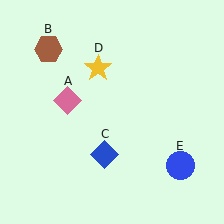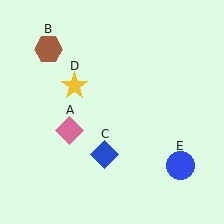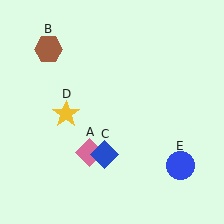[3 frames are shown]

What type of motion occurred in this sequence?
The pink diamond (object A), yellow star (object D) rotated counterclockwise around the center of the scene.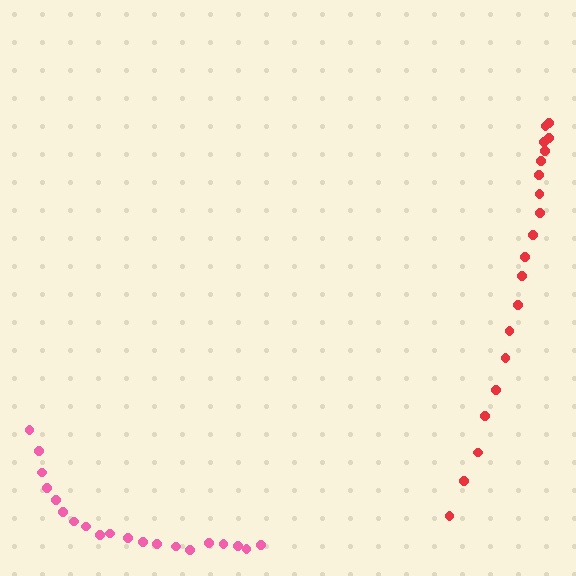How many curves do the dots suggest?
There are 2 distinct paths.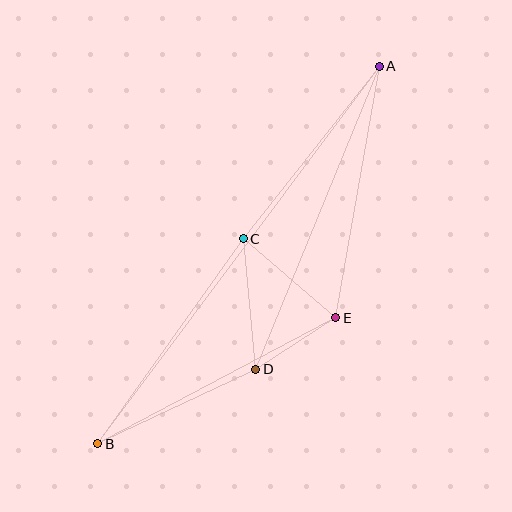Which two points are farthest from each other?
Points A and B are farthest from each other.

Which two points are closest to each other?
Points D and E are closest to each other.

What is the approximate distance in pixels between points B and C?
The distance between B and C is approximately 252 pixels.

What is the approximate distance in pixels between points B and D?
The distance between B and D is approximately 175 pixels.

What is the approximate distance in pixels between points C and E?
The distance between C and E is approximately 122 pixels.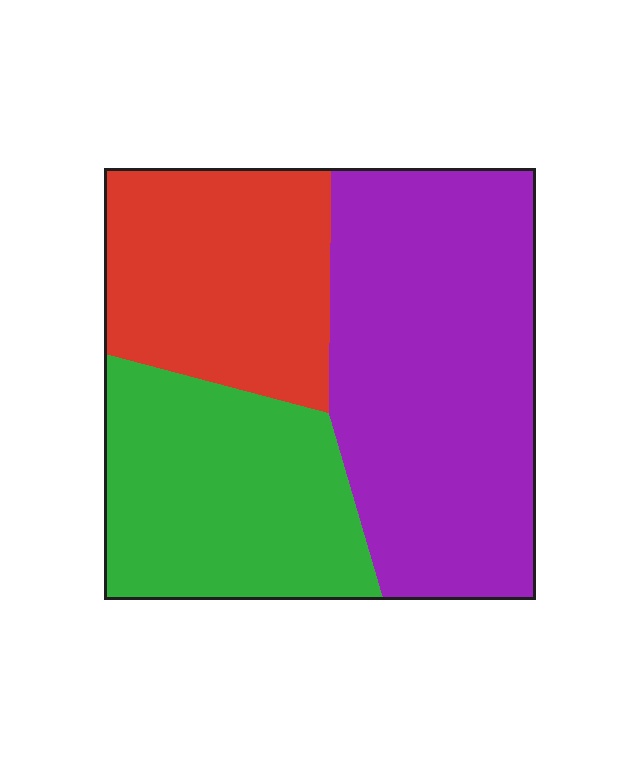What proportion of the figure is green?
Green takes up about one quarter (1/4) of the figure.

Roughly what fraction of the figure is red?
Red takes up about one quarter (1/4) of the figure.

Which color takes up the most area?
Purple, at roughly 45%.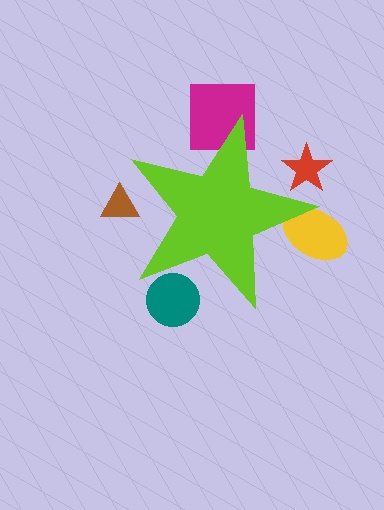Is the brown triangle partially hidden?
Yes, the brown triangle is partially hidden behind the lime star.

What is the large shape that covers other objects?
A lime star.